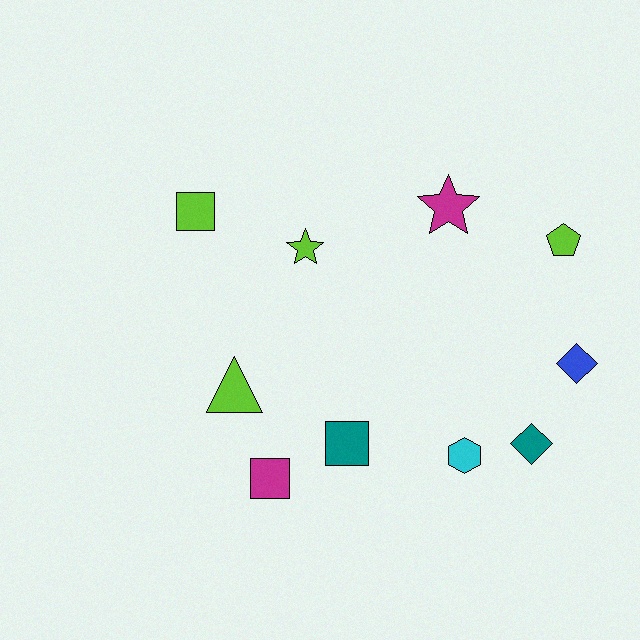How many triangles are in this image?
There is 1 triangle.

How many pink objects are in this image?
There are no pink objects.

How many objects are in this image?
There are 10 objects.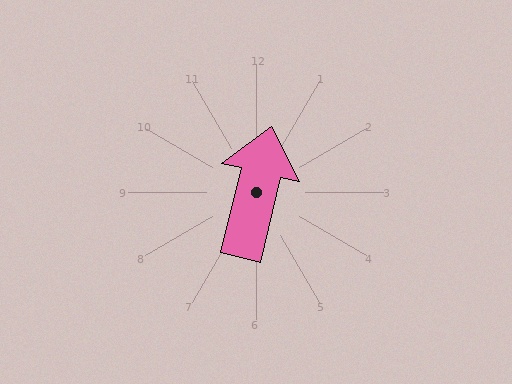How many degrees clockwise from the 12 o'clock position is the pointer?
Approximately 13 degrees.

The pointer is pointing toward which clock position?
Roughly 12 o'clock.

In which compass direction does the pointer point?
North.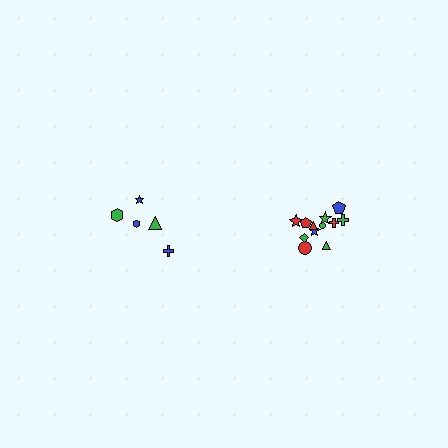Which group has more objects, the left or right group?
The right group.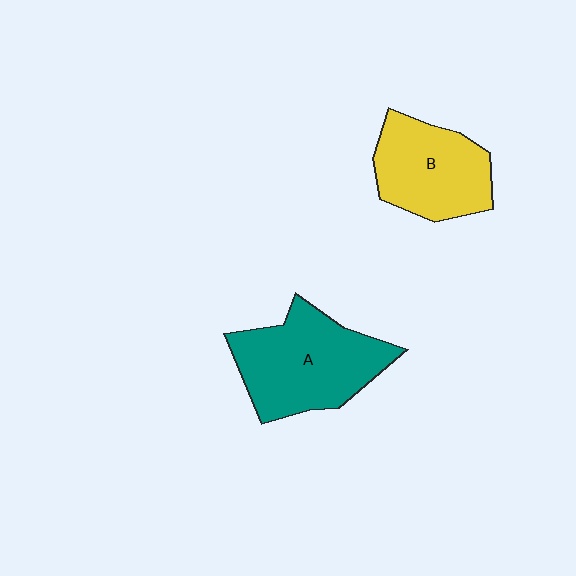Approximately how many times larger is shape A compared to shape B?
Approximately 1.3 times.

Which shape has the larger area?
Shape A (teal).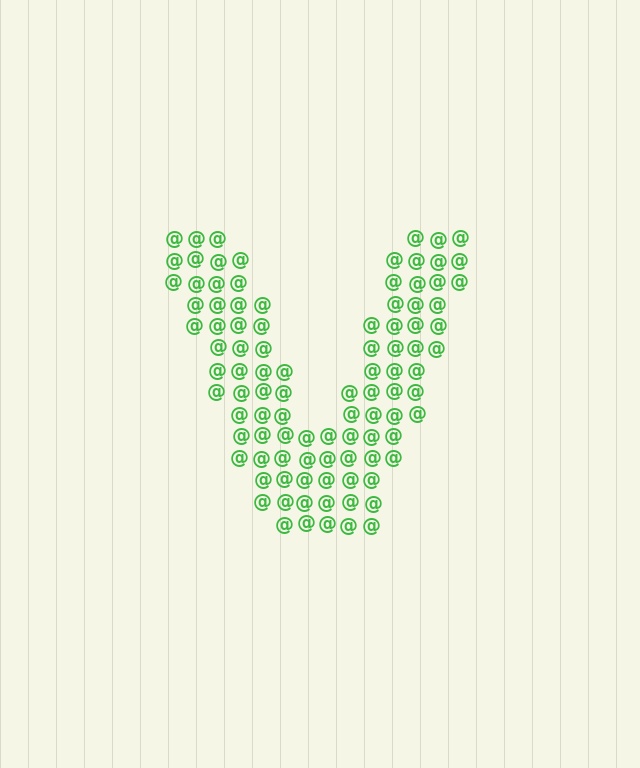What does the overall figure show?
The overall figure shows the letter V.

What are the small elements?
The small elements are at signs.